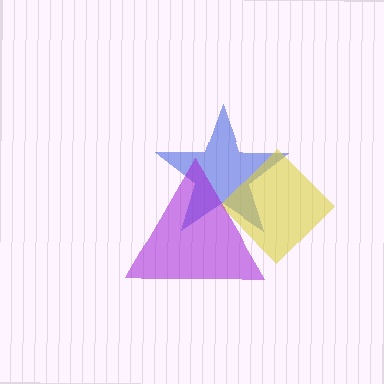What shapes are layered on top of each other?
The layered shapes are: a blue star, a yellow diamond, a purple triangle.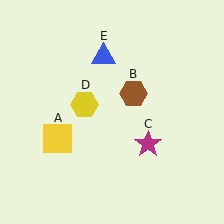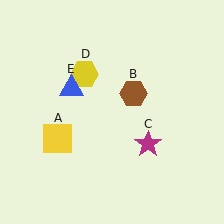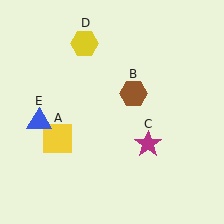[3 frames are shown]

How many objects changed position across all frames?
2 objects changed position: yellow hexagon (object D), blue triangle (object E).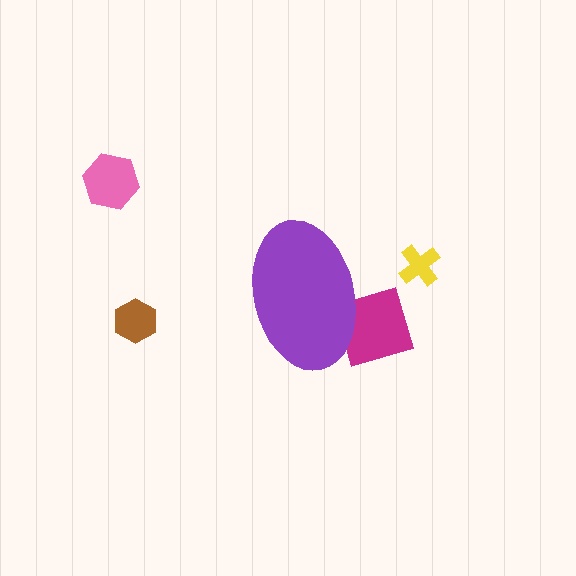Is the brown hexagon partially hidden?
No, the brown hexagon is fully visible.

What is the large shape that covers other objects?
A purple ellipse.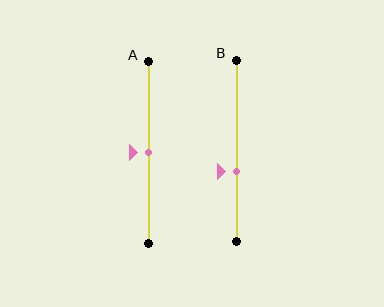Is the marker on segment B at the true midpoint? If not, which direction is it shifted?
No, the marker on segment B is shifted downward by about 11% of the segment length.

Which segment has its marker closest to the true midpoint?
Segment A has its marker closest to the true midpoint.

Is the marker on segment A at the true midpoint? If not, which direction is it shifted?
Yes, the marker on segment A is at the true midpoint.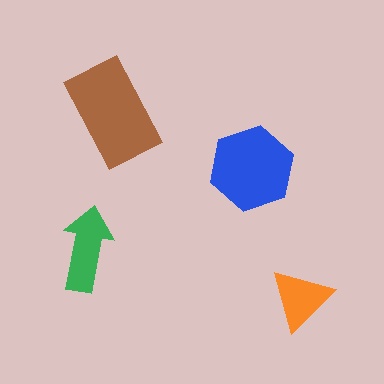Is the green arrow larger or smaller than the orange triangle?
Larger.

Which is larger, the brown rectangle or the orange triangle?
The brown rectangle.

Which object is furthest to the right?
The orange triangle is rightmost.